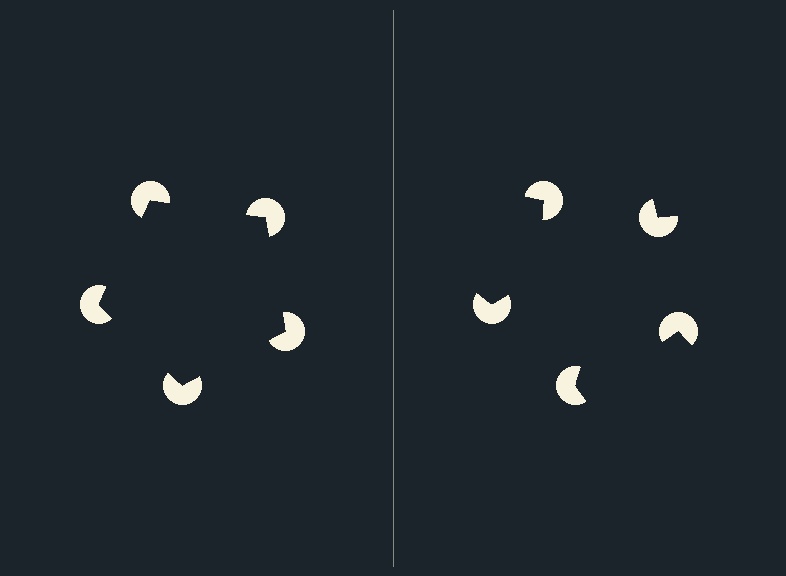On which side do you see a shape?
An illusory pentagon appears on the left side. On the right side the wedge cuts are rotated, so no coherent shape forms.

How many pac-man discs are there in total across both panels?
10 — 5 on each side.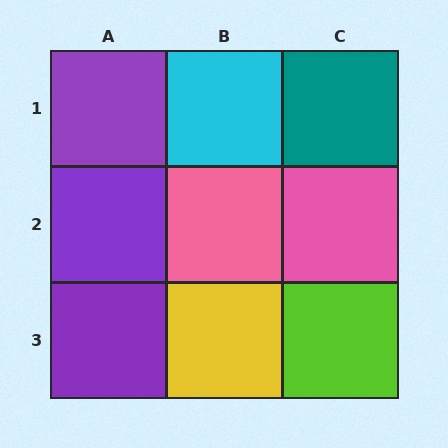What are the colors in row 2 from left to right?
Purple, pink, pink.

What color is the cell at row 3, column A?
Purple.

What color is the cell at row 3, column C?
Lime.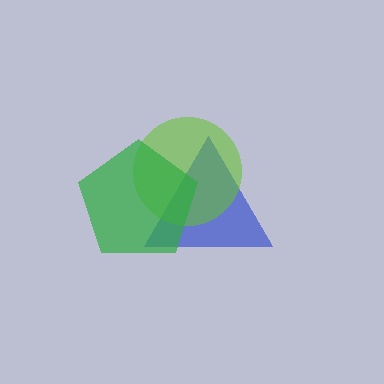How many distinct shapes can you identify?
There are 3 distinct shapes: a blue triangle, a lime circle, a green pentagon.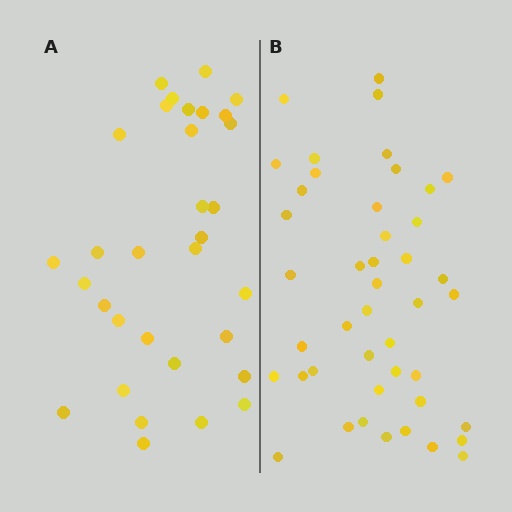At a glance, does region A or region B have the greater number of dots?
Region B (the right region) has more dots.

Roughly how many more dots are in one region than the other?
Region B has roughly 12 or so more dots than region A.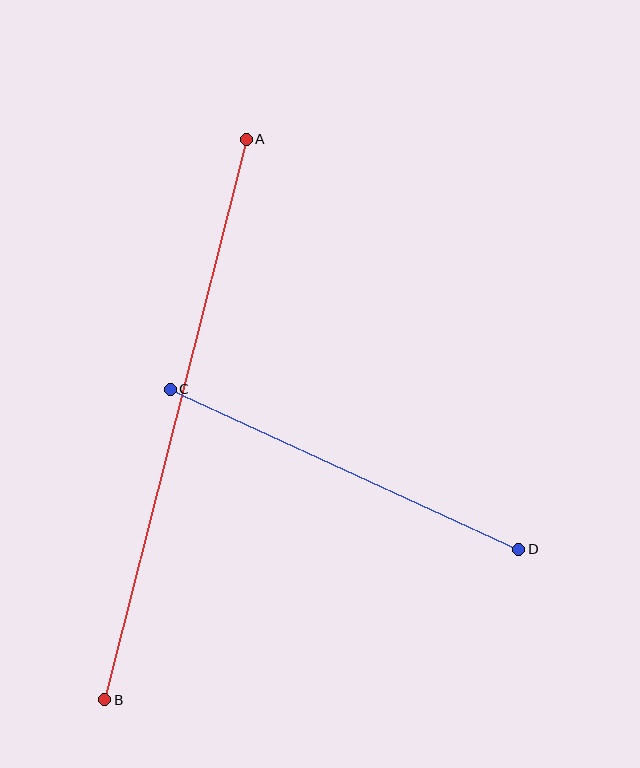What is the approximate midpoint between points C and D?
The midpoint is at approximately (345, 469) pixels.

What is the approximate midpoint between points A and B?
The midpoint is at approximately (176, 419) pixels.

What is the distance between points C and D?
The distance is approximately 383 pixels.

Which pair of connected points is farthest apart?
Points A and B are farthest apart.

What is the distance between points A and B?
The distance is approximately 578 pixels.